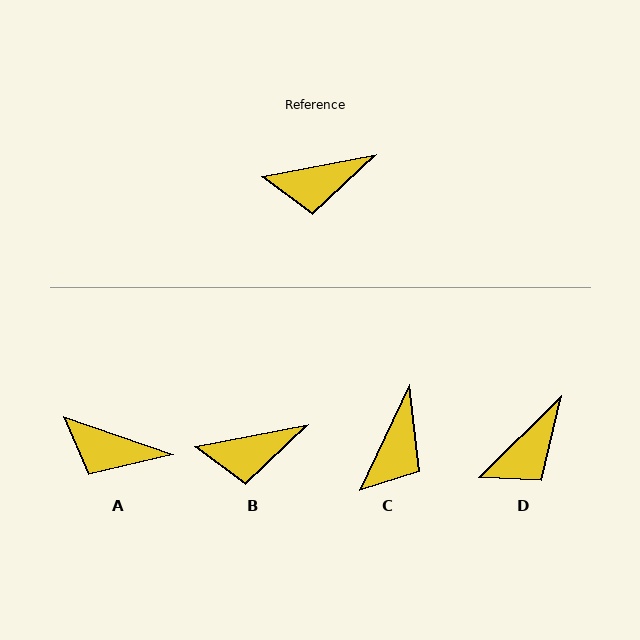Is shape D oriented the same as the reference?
No, it is off by about 34 degrees.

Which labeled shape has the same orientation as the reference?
B.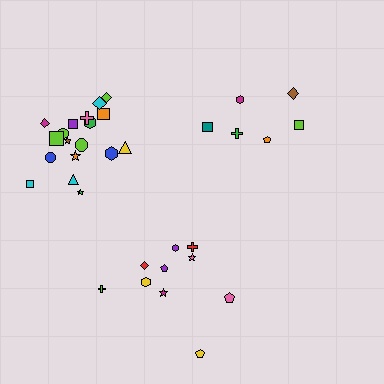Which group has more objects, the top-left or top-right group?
The top-left group.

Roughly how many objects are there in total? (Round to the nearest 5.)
Roughly 35 objects in total.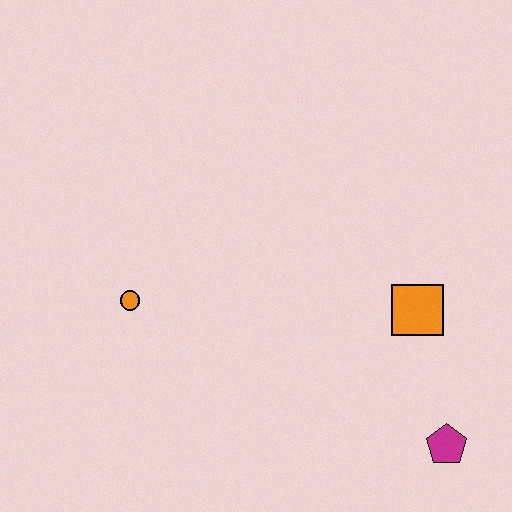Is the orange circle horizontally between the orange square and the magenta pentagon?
No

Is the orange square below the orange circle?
Yes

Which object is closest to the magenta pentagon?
The orange square is closest to the magenta pentagon.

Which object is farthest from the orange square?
The orange circle is farthest from the orange square.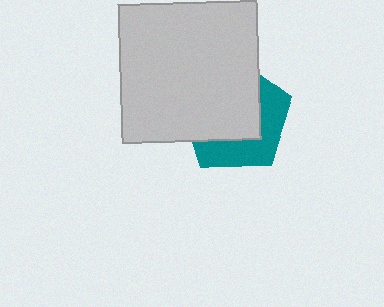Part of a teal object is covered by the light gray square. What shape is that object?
It is a pentagon.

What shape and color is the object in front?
The object in front is a light gray square.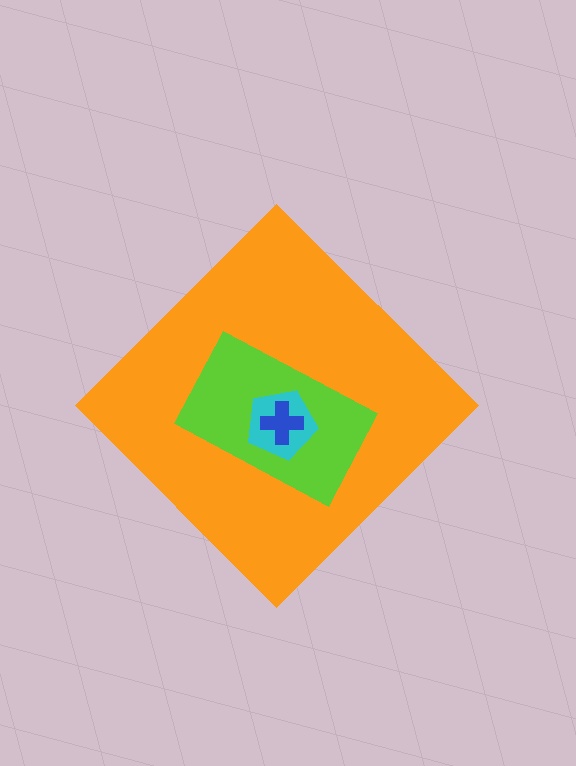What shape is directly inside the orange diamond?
The lime rectangle.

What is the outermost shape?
The orange diamond.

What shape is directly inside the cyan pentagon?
The blue cross.